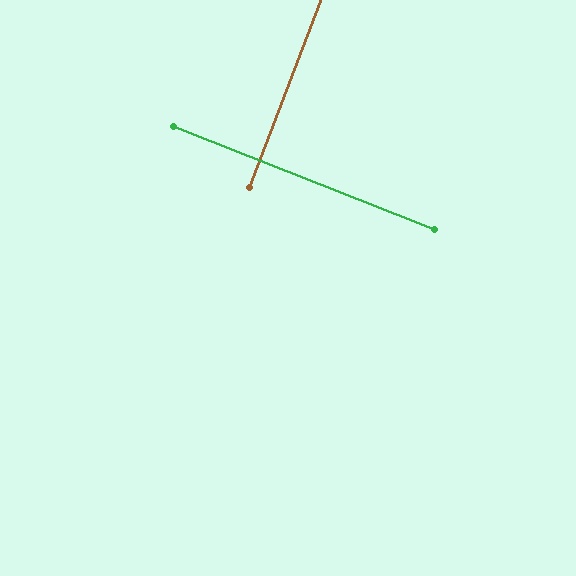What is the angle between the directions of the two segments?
Approximately 89 degrees.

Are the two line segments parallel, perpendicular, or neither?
Perpendicular — they meet at approximately 89°.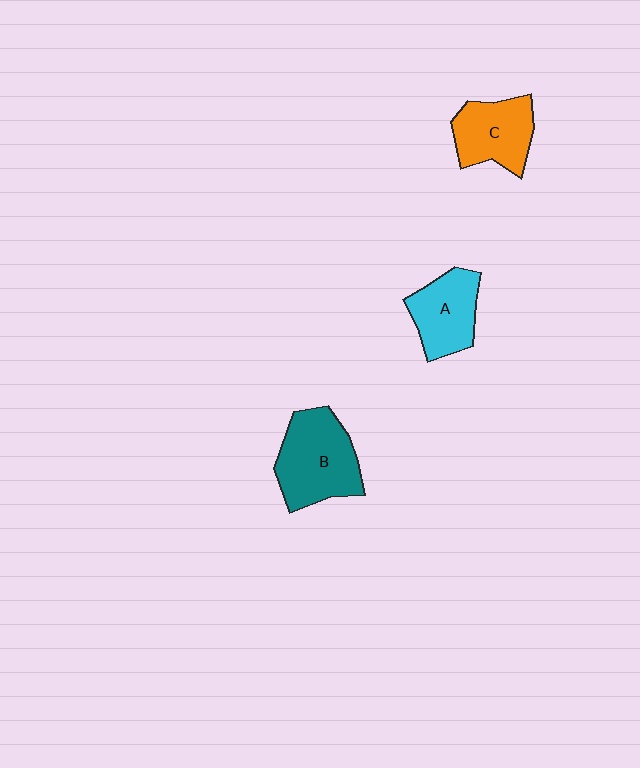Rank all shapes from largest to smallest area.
From largest to smallest: B (teal), C (orange), A (cyan).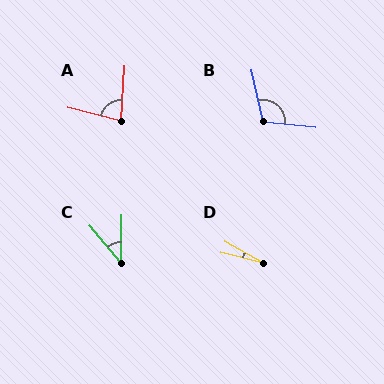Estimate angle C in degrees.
Approximately 40 degrees.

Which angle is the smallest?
D, at approximately 15 degrees.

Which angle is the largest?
B, at approximately 109 degrees.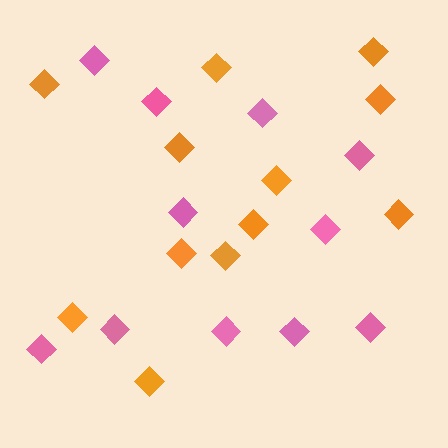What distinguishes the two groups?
There are 2 groups: one group of pink diamonds (11) and one group of orange diamonds (12).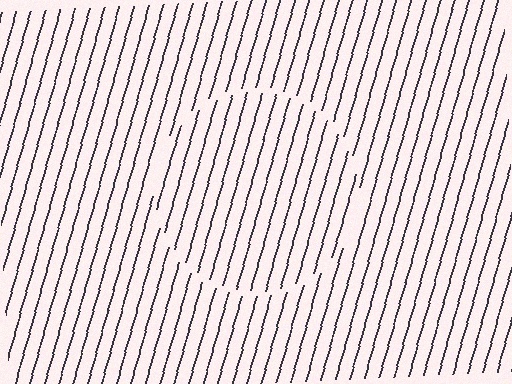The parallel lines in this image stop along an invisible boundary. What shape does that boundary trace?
An illusory circle. The interior of the shape contains the same grating, shifted by half a period — the contour is defined by the phase discontinuity where line-ends from the inner and outer gratings abut.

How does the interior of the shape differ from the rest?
The interior of the shape contains the same grating, shifted by half a period — the contour is defined by the phase discontinuity where line-ends from the inner and outer gratings abut.